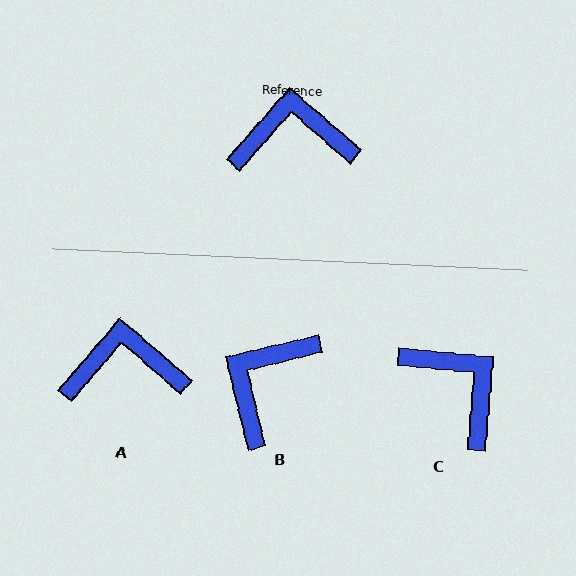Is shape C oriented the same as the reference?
No, it is off by about 54 degrees.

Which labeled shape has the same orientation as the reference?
A.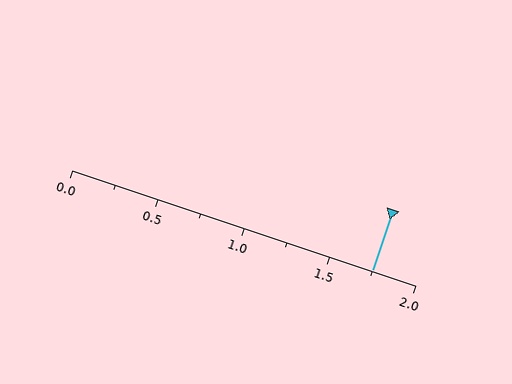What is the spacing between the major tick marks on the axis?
The major ticks are spaced 0.5 apart.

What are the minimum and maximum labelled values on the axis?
The axis runs from 0.0 to 2.0.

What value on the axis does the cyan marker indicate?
The marker indicates approximately 1.75.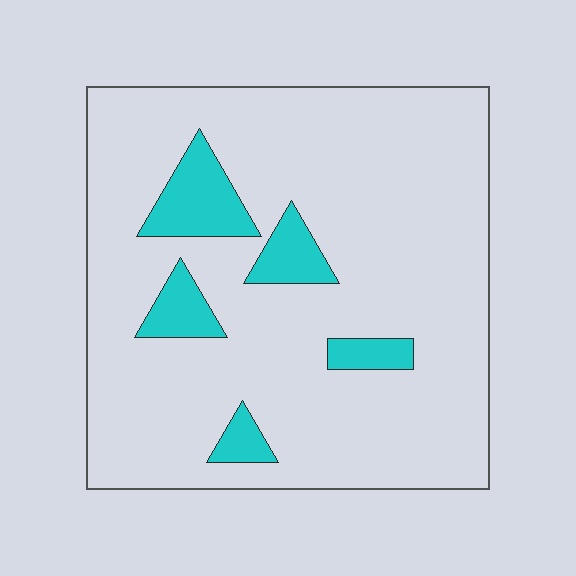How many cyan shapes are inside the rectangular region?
5.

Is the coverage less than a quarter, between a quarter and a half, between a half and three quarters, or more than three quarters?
Less than a quarter.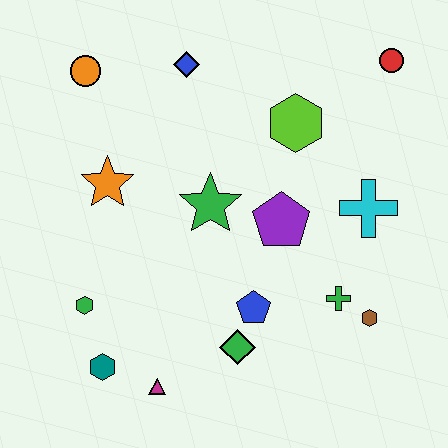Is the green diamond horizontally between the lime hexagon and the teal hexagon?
Yes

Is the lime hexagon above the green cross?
Yes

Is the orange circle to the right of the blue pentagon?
No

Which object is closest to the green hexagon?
The teal hexagon is closest to the green hexagon.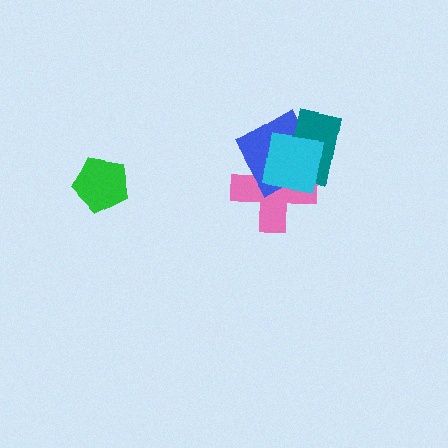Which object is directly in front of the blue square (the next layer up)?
The teal rectangle is directly in front of the blue square.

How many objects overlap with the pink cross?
3 objects overlap with the pink cross.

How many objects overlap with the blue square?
3 objects overlap with the blue square.